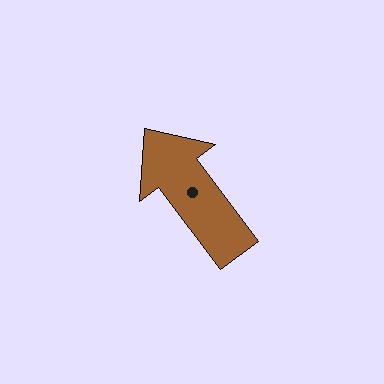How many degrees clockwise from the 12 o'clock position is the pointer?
Approximately 323 degrees.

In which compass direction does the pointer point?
Northwest.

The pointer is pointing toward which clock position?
Roughly 11 o'clock.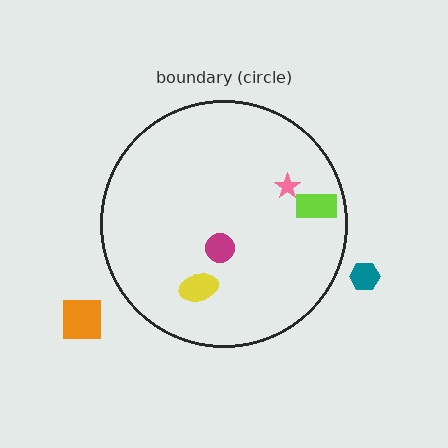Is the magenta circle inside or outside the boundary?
Inside.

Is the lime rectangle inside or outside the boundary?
Inside.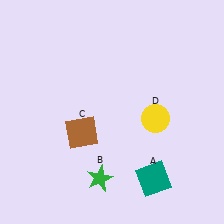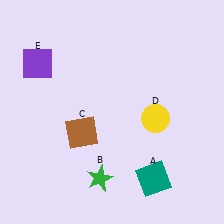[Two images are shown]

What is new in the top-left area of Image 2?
A purple square (E) was added in the top-left area of Image 2.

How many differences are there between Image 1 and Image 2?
There is 1 difference between the two images.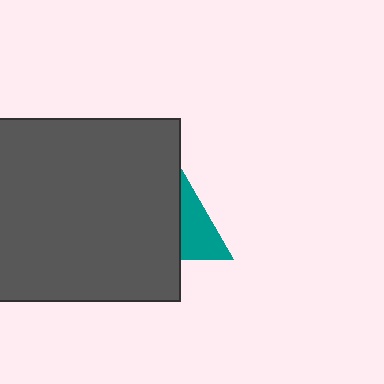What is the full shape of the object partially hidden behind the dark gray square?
The partially hidden object is a teal triangle.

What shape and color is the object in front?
The object in front is a dark gray square.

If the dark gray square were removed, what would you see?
You would see the complete teal triangle.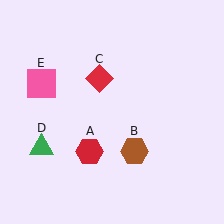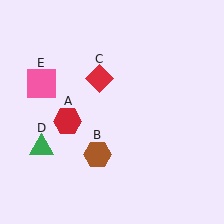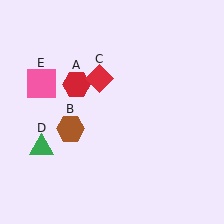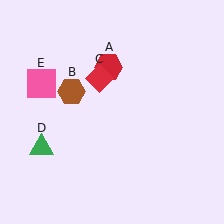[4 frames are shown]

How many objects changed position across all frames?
2 objects changed position: red hexagon (object A), brown hexagon (object B).